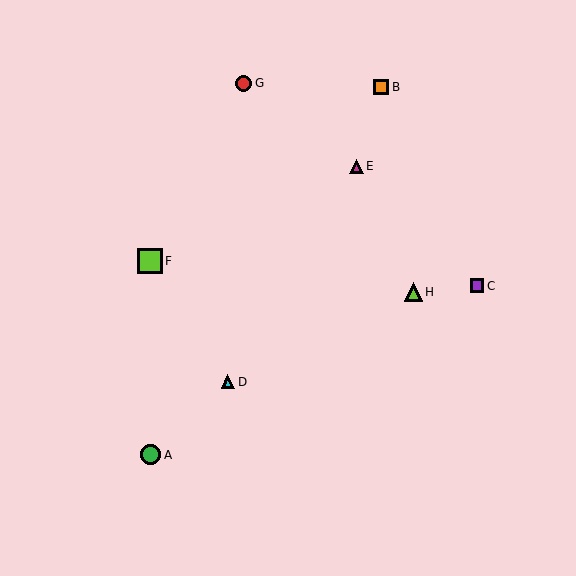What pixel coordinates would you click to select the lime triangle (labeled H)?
Click at (413, 292) to select the lime triangle H.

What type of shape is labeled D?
Shape D is a cyan triangle.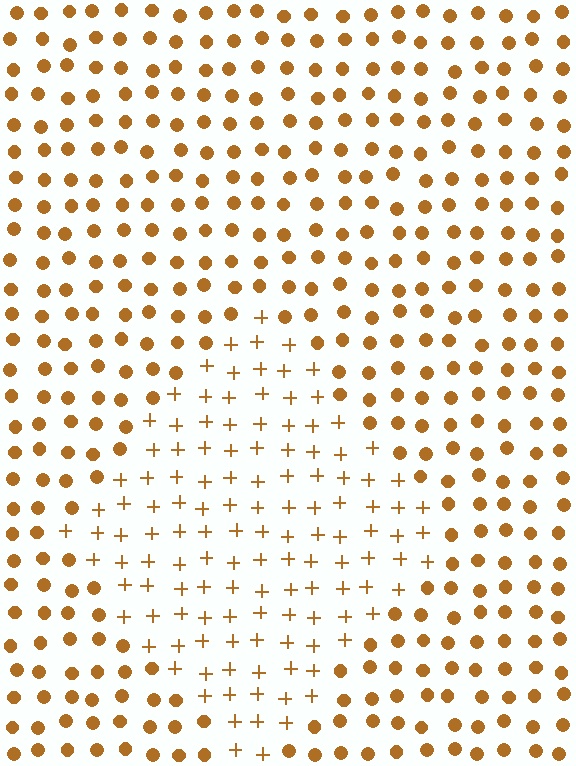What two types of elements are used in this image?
The image uses plus signs inside the diamond region and circles outside it.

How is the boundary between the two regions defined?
The boundary is defined by a change in element shape: plus signs inside vs. circles outside. All elements share the same color and spacing.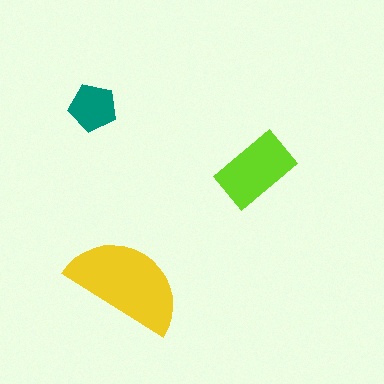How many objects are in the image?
There are 3 objects in the image.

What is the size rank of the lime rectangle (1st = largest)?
2nd.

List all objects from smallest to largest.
The teal pentagon, the lime rectangle, the yellow semicircle.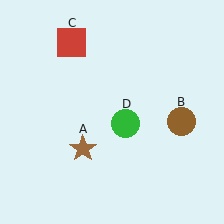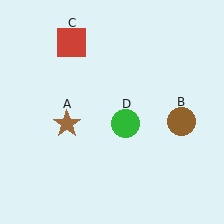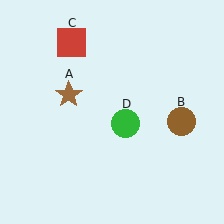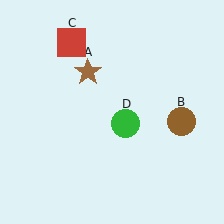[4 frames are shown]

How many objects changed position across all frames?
1 object changed position: brown star (object A).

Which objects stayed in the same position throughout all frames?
Brown circle (object B) and red square (object C) and green circle (object D) remained stationary.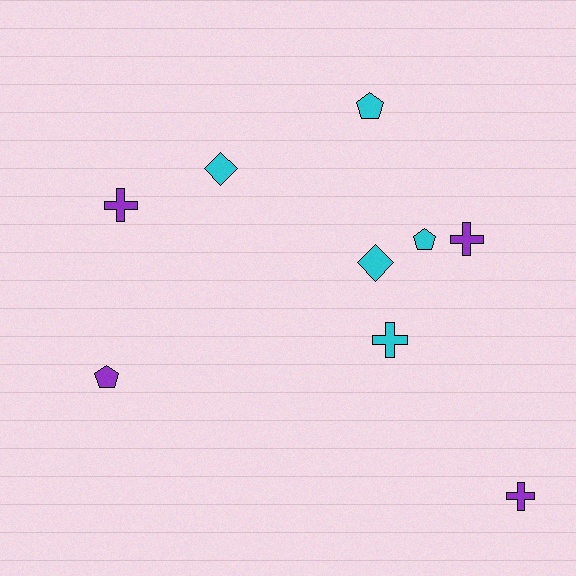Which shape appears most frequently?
Cross, with 4 objects.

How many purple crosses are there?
There are 3 purple crosses.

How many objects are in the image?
There are 9 objects.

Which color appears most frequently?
Cyan, with 5 objects.